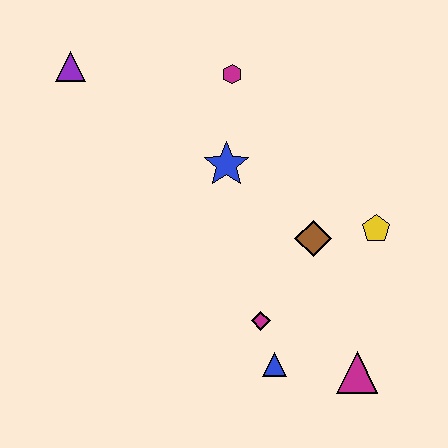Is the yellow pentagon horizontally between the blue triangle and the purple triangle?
No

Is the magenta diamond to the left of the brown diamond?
Yes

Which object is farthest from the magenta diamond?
The purple triangle is farthest from the magenta diamond.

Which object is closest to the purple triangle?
The magenta hexagon is closest to the purple triangle.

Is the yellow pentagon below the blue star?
Yes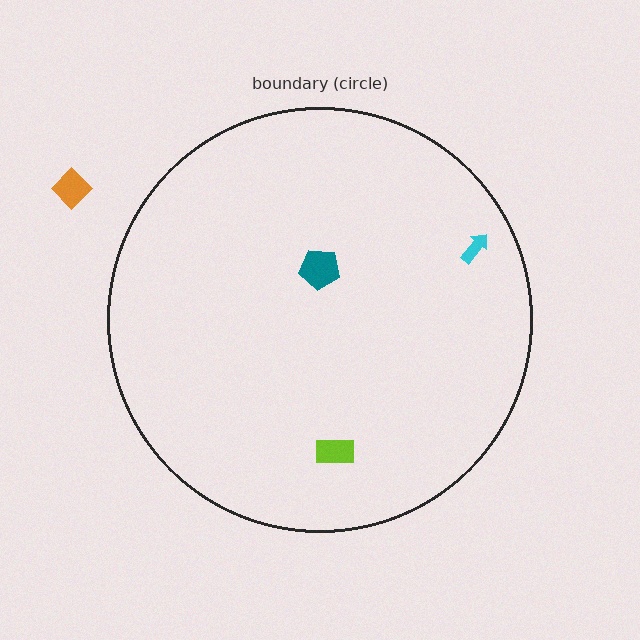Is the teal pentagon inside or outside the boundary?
Inside.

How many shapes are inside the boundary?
3 inside, 1 outside.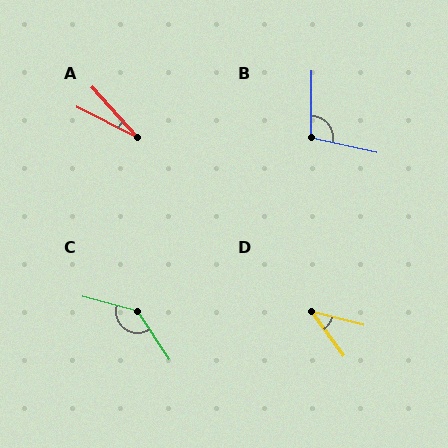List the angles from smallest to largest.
A (21°), D (39°), B (102°), C (138°).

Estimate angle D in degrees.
Approximately 39 degrees.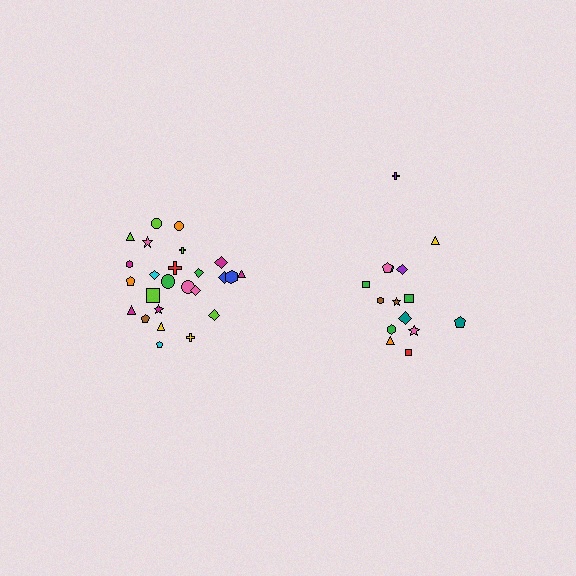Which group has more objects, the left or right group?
The left group.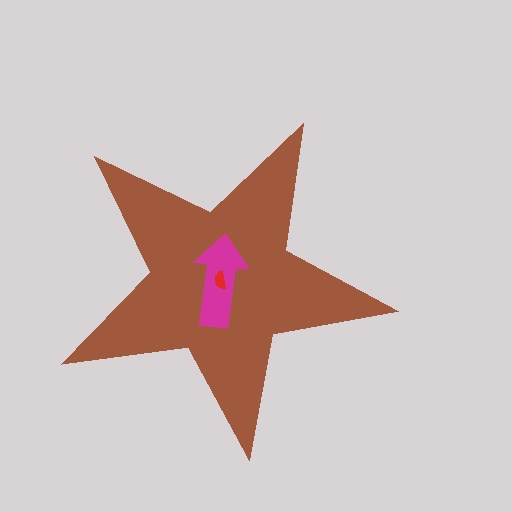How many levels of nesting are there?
3.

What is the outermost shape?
The brown star.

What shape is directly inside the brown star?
The magenta arrow.